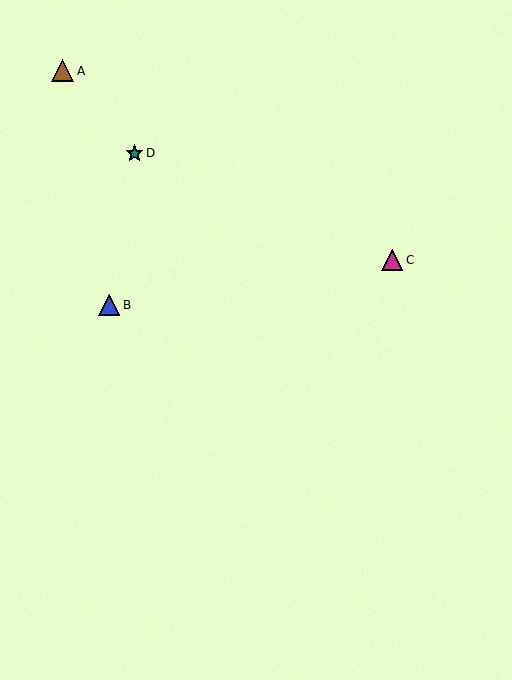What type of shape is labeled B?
Shape B is a blue triangle.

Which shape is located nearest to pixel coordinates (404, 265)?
The magenta triangle (labeled C) at (392, 260) is nearest to that location.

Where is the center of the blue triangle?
The center of the blue triangle is at (109, 305).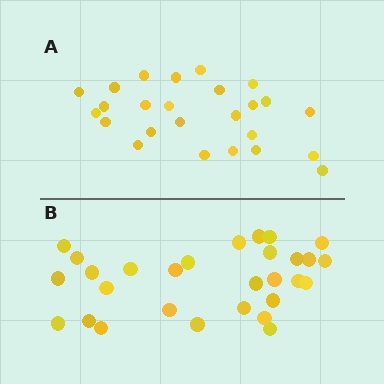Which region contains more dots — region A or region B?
Region B (the bottom region) has more dots.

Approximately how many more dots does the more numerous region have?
Region B has about 4 more dots than region A.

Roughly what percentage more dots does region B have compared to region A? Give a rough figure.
About 15% more.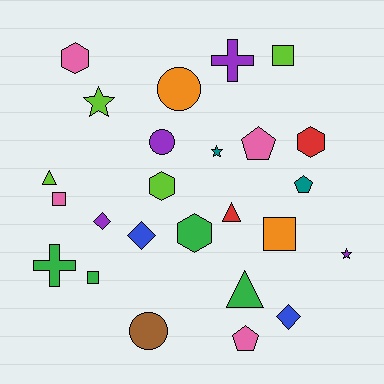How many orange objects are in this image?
There are 2 orange objects.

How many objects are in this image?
There are 25 objects.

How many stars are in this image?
There are 3 stars.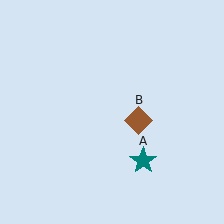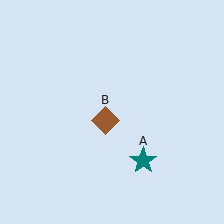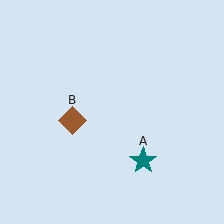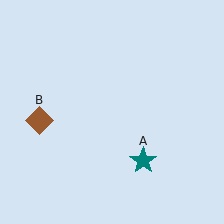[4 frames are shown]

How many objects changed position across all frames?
1 object changed position: brown diamond (object B).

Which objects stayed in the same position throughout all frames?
Teal star (object A) remained stationary.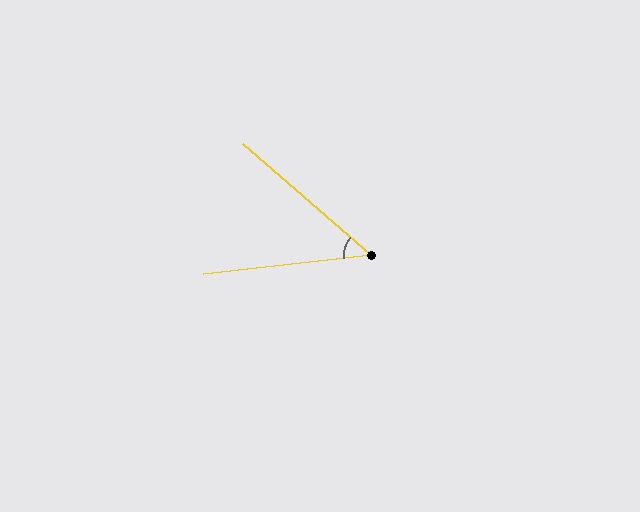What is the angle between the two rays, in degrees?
Approximately 47 degrees.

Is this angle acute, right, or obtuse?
It is acute.